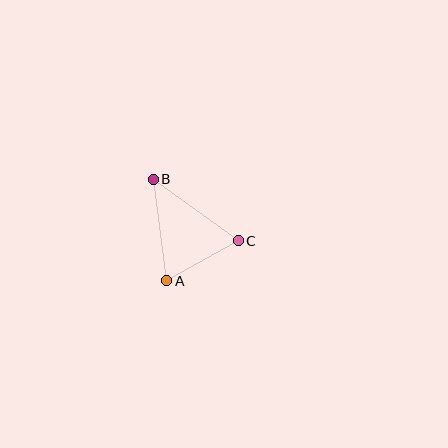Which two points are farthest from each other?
Points B and C are farthest from each other.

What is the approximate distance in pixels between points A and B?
The distance between A and B is approximately 103 pixels.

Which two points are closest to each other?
Points A and C are closest to each other.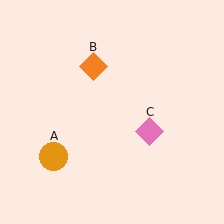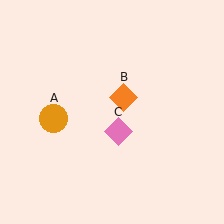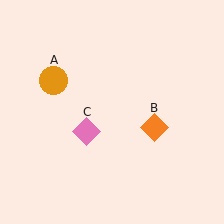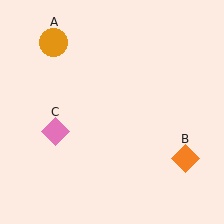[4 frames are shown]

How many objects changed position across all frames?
3 objects changed position: orange circle (object A), orange diamond (object B), pink diamond (object C).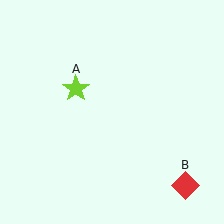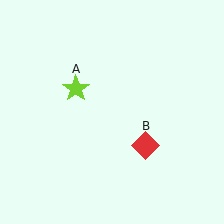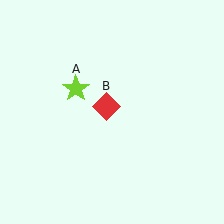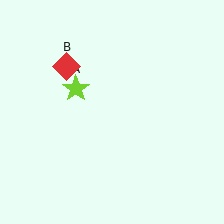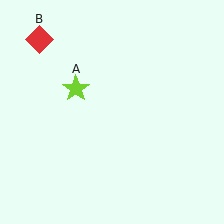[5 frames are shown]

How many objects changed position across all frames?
1 object changed position: red diamond (object B).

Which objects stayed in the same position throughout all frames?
Lime star (object A) remained stationary.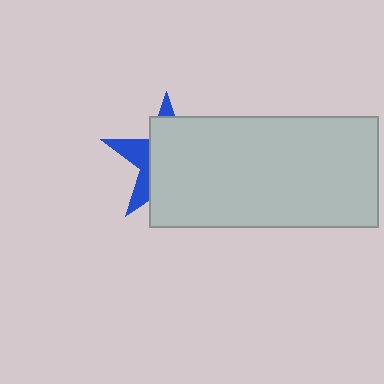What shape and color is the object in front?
The object in front is a light gray rectangle.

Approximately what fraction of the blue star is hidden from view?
Roughly 70% of the blue star is hidden behind the light gray rectangle.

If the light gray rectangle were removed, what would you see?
You would see the complete blue star.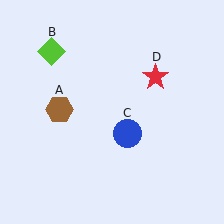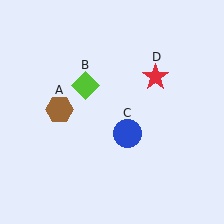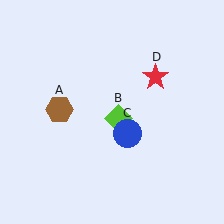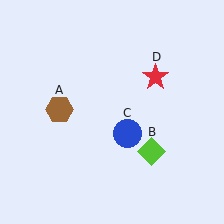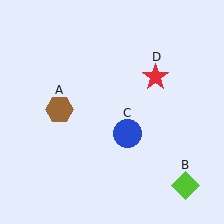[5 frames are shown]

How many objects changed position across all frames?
1 object changed position: lime diamond (object B).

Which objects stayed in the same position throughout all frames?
Brown hexagon (object A) and blue circle (object C) and red star (object D) remained stationary.